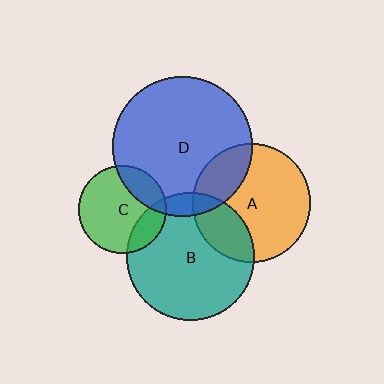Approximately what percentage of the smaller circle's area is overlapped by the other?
Approximately 20%.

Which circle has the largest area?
Circle D (blue).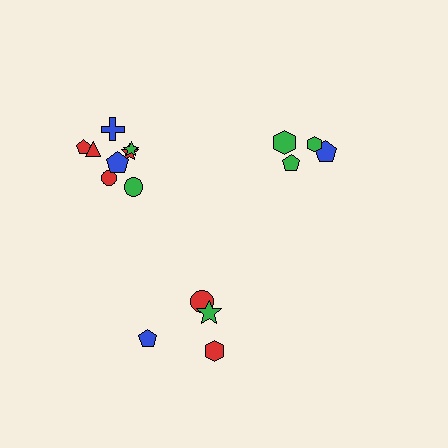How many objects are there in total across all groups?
There are 16 objects.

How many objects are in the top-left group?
There are 8 objects.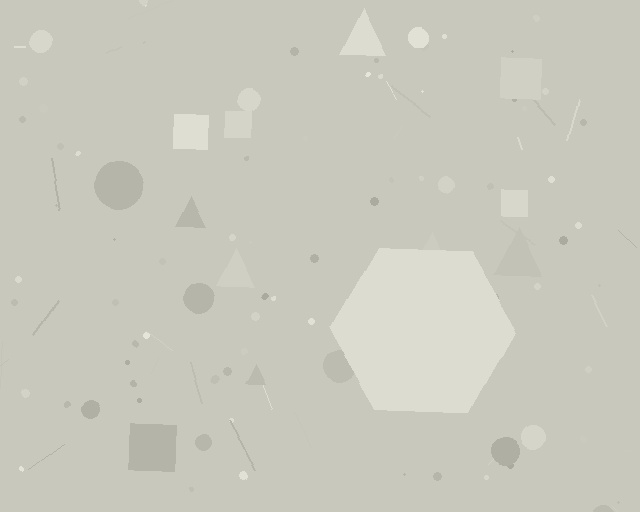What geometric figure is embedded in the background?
A hexagon is embedded in the background.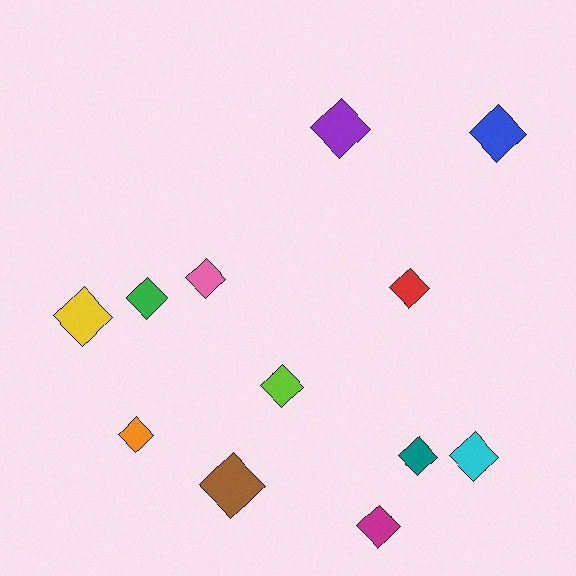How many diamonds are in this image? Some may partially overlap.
There are 12 diamonds.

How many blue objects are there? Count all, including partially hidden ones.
There is 1 blue object.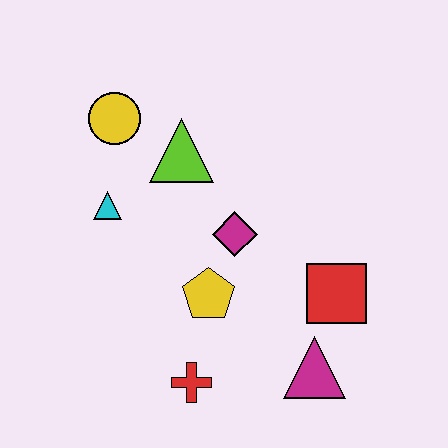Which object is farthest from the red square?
The yellow circle is farthest from the red square.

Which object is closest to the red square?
The magenta triangle is closest to the red square.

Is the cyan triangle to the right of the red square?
No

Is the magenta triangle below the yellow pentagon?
Yes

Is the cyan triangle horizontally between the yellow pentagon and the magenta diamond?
No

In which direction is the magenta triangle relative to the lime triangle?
The magenta triangle is below the lime triangle.